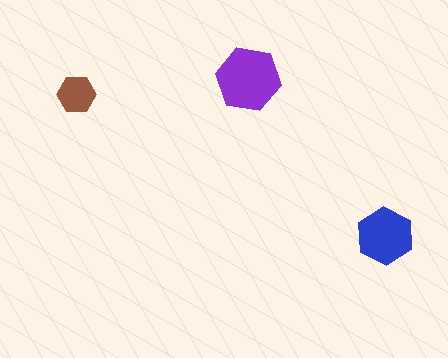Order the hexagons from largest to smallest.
the purple one, the blue one, the brown one.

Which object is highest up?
The purple hexagon is topmost.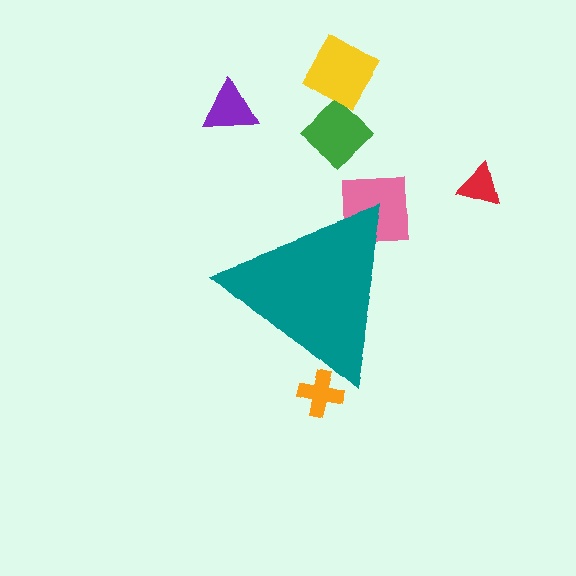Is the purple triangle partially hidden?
No, the purple triangle is fully visible.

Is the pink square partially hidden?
Yes, the pink square is partially hidden behind the teal triangle.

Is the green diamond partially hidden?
No, the green diamond is fully visible.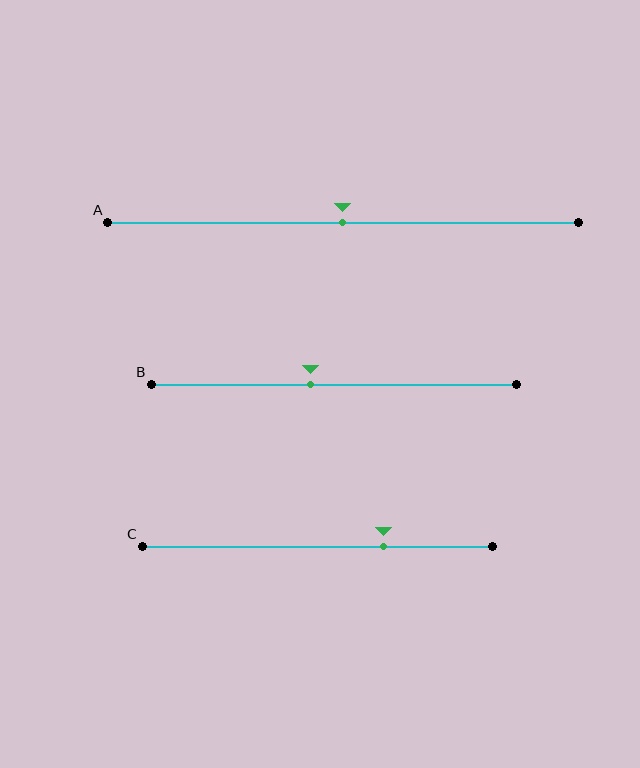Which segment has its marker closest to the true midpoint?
Segment A has its marker closest to the true midpoint.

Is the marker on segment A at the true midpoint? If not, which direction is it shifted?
Yes, the marker on segment A is at the true midpoint.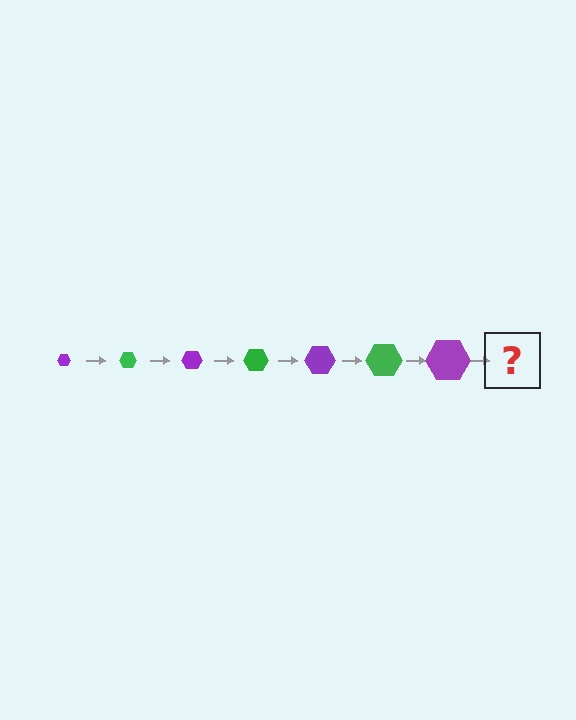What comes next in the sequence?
The next element should be a green hexagon, larger than the previous one.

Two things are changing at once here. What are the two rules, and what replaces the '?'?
The two rules are that the hexagon grows larger each step and the color cycles through purple and green. The '?' should be a green hexagon, larger than the previous one.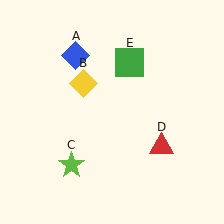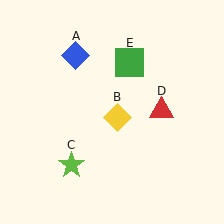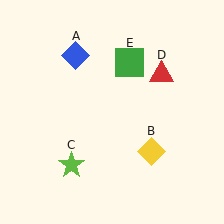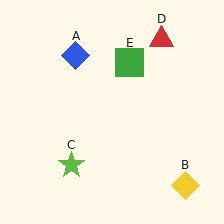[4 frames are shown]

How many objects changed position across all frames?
2 objects changed position: yellow diamond (object B), red triangle (object D).